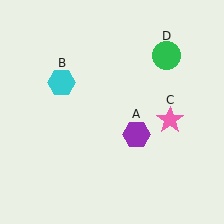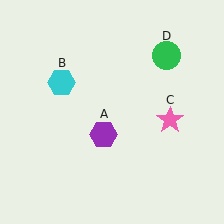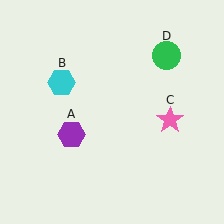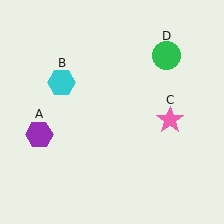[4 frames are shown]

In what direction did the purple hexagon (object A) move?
The purple hexagon (object A) moved left.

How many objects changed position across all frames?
1 object changed position: purple hexagon (object A).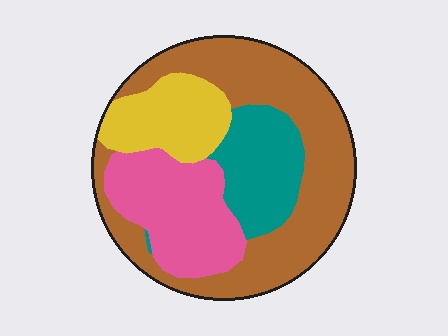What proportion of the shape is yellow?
Yellow covers 15% of the shape.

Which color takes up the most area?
Brown, at roughly 45%.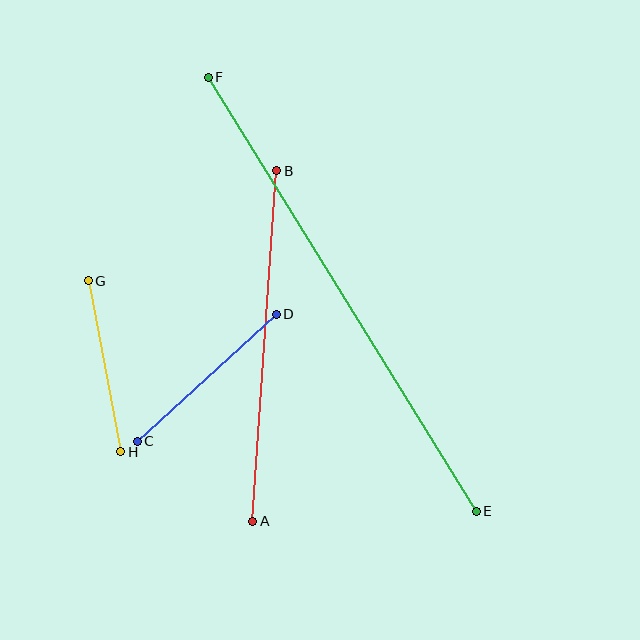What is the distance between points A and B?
The distance is approximately 352 pixels.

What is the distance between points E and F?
The distance is approximately 510 pixels.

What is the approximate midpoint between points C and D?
The midpoint is at approximately (207, 378) pixels.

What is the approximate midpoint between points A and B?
The midpoint is at approximately (265, 346) pixels.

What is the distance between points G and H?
The distance is approximately 174 pixels.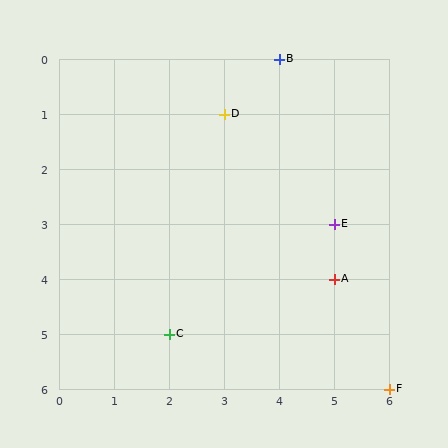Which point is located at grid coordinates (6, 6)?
Point F is at (6, 6).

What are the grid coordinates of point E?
Point E is at grid coordinates (5, 3).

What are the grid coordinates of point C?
Point C is at grid coordinates (2, 5).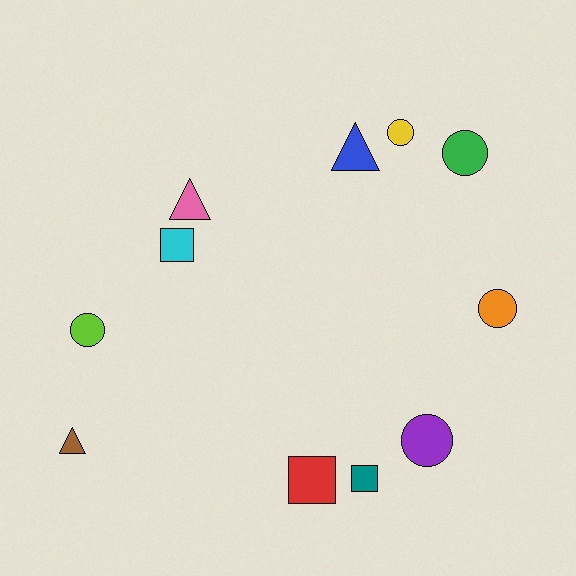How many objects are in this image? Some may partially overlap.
There are 11 objects.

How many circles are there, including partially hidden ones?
There are 5 circles.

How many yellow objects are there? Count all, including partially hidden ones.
There is 1 yellow object.